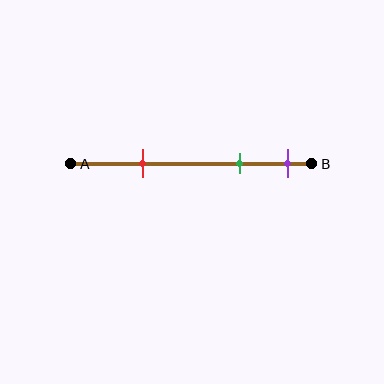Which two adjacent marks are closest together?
The green and purple marks are the closest adjacent pair.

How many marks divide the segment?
There are 3 marks dividing the segment.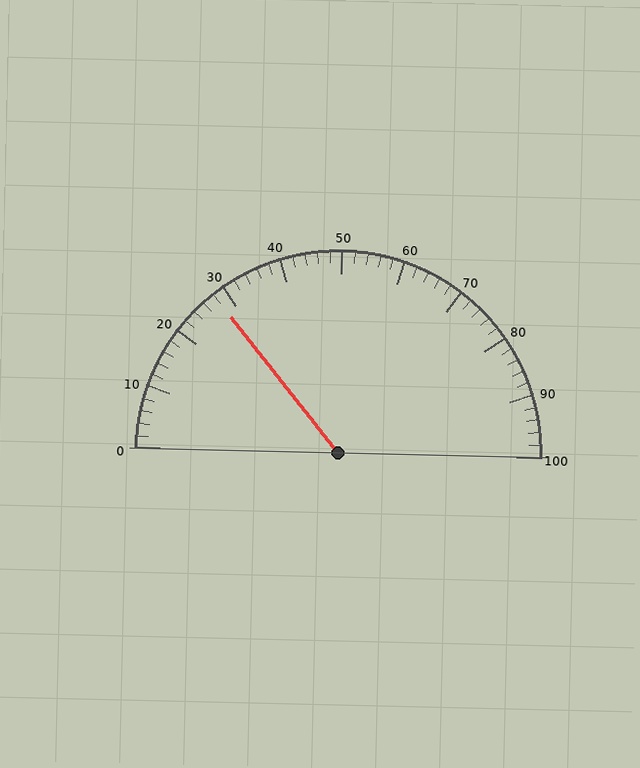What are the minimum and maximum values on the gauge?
The gauge ranges from 0 to 100.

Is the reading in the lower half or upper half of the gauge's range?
The reading is in the lower half of the range (0 to 100).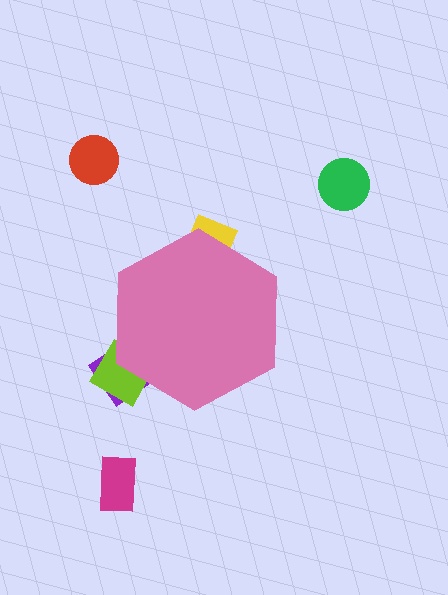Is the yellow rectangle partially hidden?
Yes, the yellow rectangle is partially hidden behind the pink hexagon.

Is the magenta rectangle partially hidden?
No, the magenta rectangle is fully visible.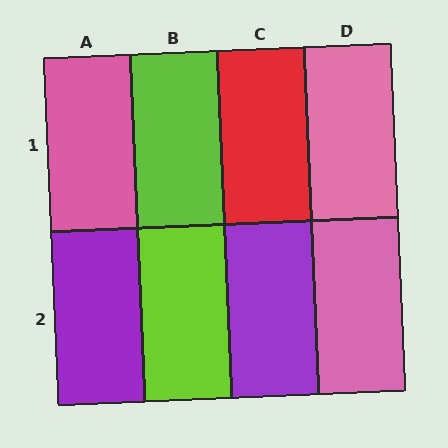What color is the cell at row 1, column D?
Pink.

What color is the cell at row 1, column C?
Red.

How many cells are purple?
2 cells are purple.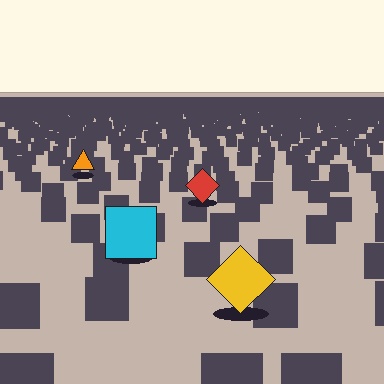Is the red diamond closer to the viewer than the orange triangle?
Yes. The red diamond is closer — you can tell from the texture gradient: the ground texture is coarser near it.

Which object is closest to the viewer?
The yellow diamond is closest. The texture marks near it are larger and more spread out.